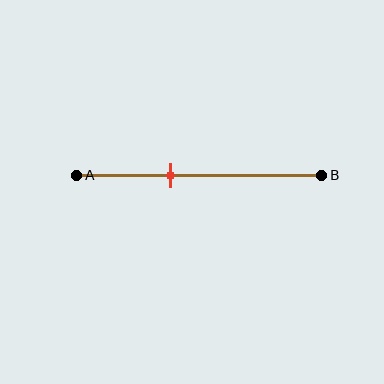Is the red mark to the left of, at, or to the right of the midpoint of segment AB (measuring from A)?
The red mark is to the left of the midpoint of segment AB.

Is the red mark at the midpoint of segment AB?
No, the mark is at about 40% from A, not at the 50% midpoint.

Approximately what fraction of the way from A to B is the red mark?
The red mark is approximately 40% of the way from A to B.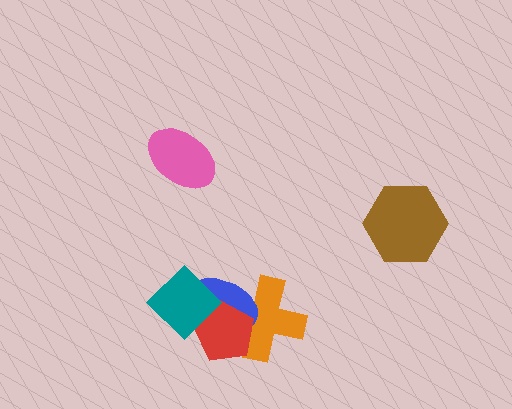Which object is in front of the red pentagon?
The teal diamond is in front of the red pentagon.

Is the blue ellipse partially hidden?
Yes, it is partially covered by another shape.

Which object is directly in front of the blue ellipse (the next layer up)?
The red pentagon is directly in front of the blue ellipse.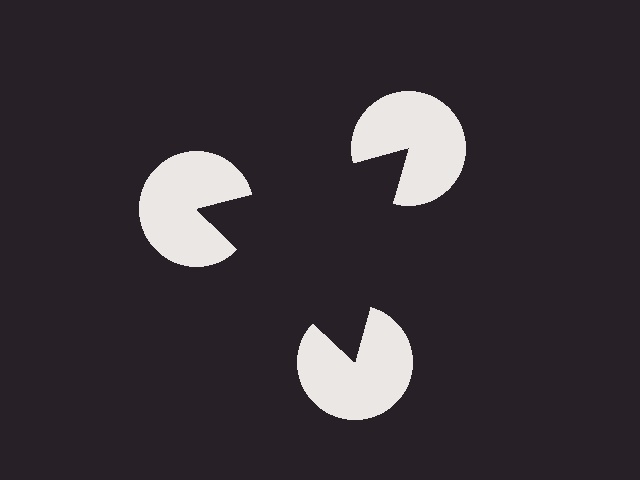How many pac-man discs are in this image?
There are 3 — one at each vertex of the illusory triangle.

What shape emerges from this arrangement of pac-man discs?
An illusory triangle — its edges are inferred from the aligned wedge cuts in the pac-man discs, not physically drawn.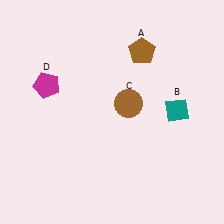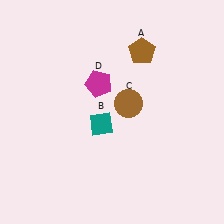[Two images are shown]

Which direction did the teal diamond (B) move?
The teal diamond (B) moved left.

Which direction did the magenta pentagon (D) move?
The magenta pentagon (D) moved right.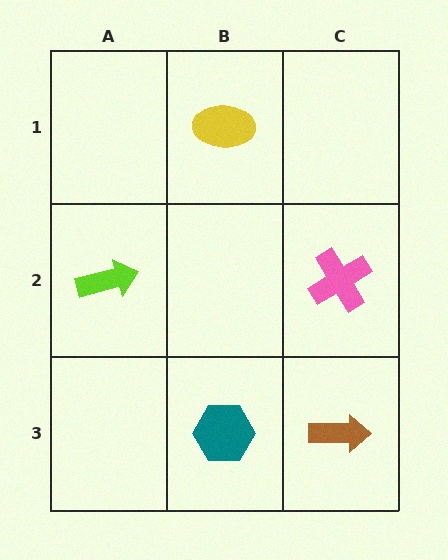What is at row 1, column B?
A yellow ellipse.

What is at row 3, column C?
A brown arrow.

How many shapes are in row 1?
1 shape.